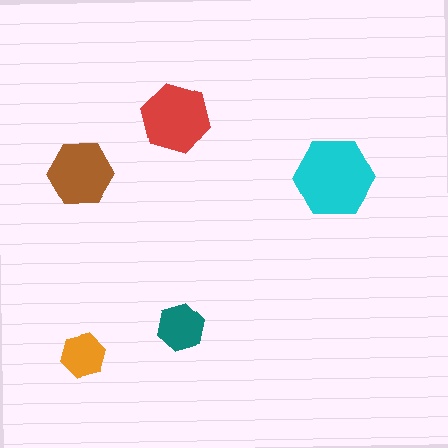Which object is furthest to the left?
The orange hexagon is leftmost.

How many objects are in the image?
There are 5 objects in the image.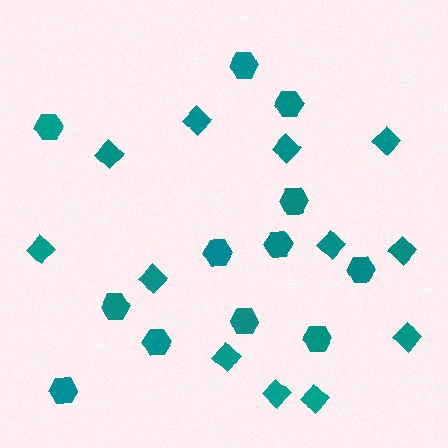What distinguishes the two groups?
There are 2 groups: one group of hexagons (12) and one group of diamonds (12).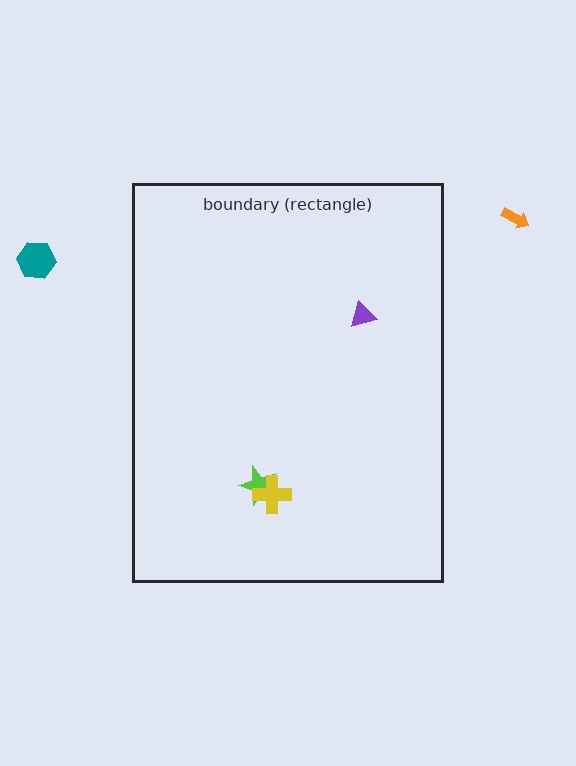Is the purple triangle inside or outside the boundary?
Inside.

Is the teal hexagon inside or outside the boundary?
Outside.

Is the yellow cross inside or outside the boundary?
Inside.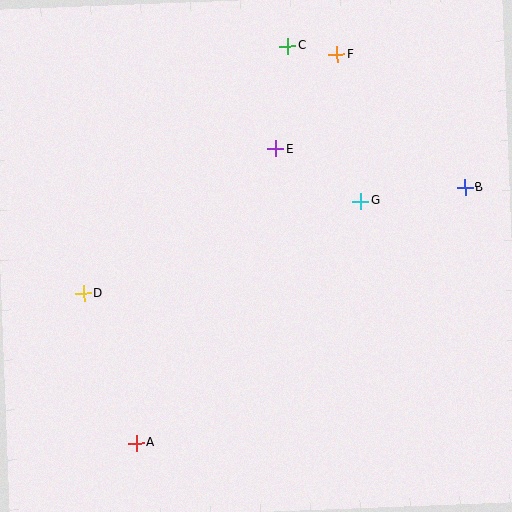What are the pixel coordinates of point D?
Point D is at (83, 294).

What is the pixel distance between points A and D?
The distance between A and D is 158 pixels.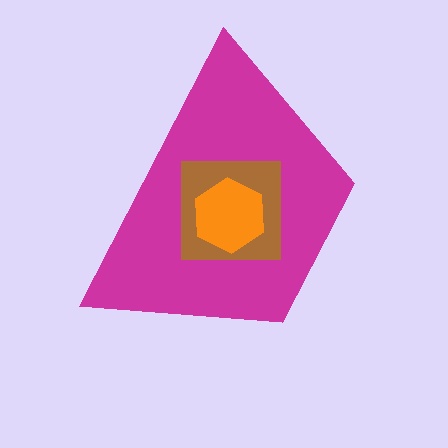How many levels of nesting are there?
3.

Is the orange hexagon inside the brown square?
Yes.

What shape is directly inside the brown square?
The orange hexagon.